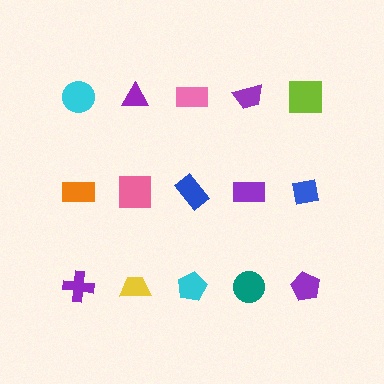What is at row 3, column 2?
A yellow trapezoid.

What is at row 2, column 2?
A pink square.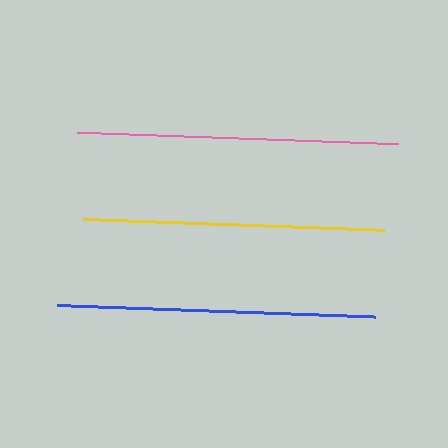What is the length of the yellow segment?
The yellow segment is approximately 301 pixels long.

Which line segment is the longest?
The pink line is the longest at approximately 321 pixels.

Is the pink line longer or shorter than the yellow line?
The pink line is longer than the yellow line.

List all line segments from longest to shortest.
From longest to shortest: pink, blue, yellow.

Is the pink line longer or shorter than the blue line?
The pink line is longer than the blue line.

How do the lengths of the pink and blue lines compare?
The pink and blue lines are approximately the same length.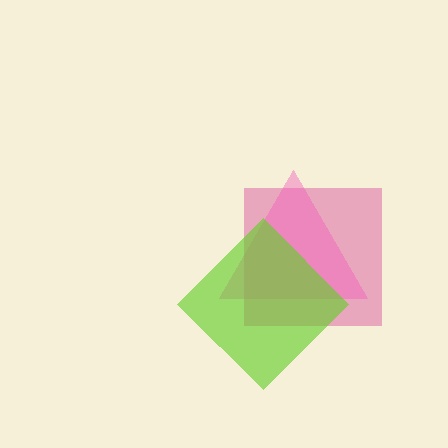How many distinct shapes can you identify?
There are 3 distinct shapes: a magenta square, a pink triangle, a lime diamond.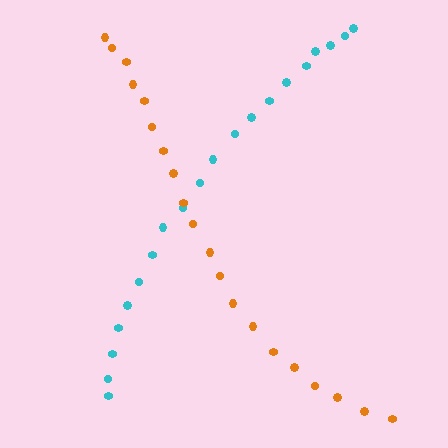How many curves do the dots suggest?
There are 2 distinct paths.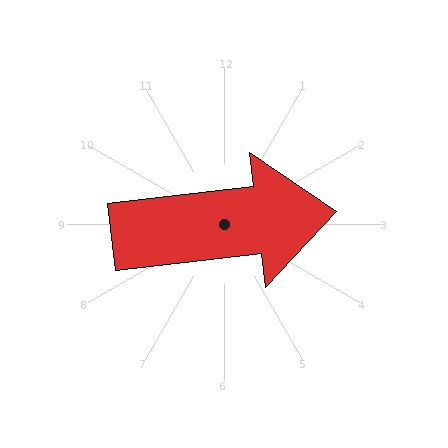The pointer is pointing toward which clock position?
Roughly 3 o'clock.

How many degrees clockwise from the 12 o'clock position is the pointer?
Approximately 83 degrees.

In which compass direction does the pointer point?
East.